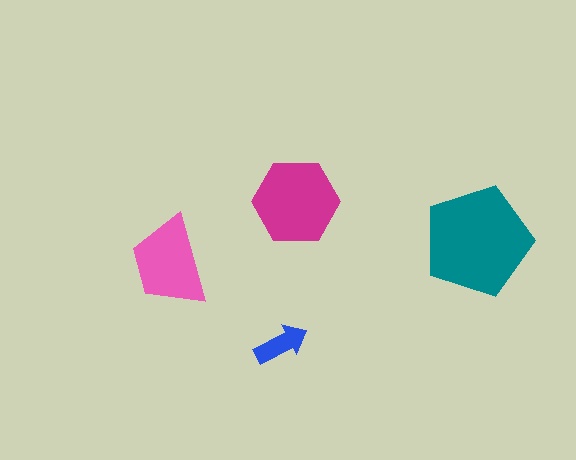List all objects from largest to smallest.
The teal pentagon, the magenta hexagon, the pink trapezoid, the blue arrow.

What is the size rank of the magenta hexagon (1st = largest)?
2nd.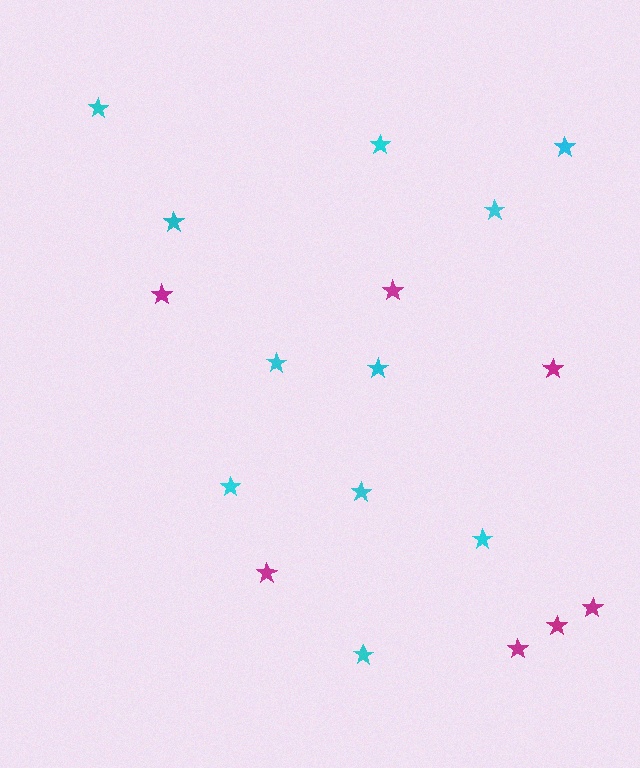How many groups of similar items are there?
There are 2 groups: one group of cyan stars (11) and one group of magenta stars (7).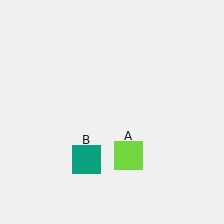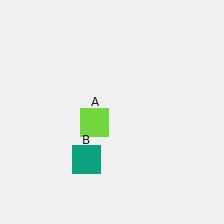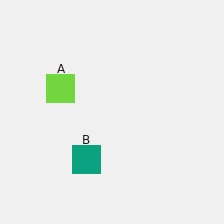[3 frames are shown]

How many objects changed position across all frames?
1 object changed position: lime square (object A).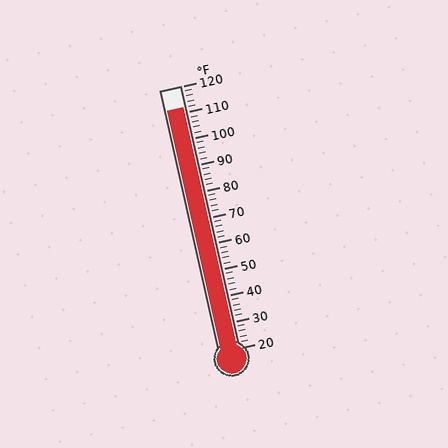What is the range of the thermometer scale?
The thermometer scale ranges from 20°F to 120°F.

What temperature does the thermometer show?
The thermometer shows approximately 112°F.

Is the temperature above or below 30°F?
The temperature is above 30°F.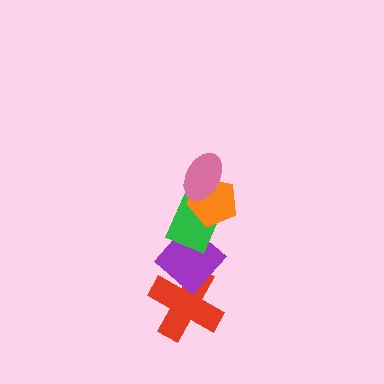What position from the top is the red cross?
The red cross is 5th from the top.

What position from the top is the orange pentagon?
The orange pentagon is 2nd from the top.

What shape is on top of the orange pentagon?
The pink ellipse is on top of the orange pentagon.